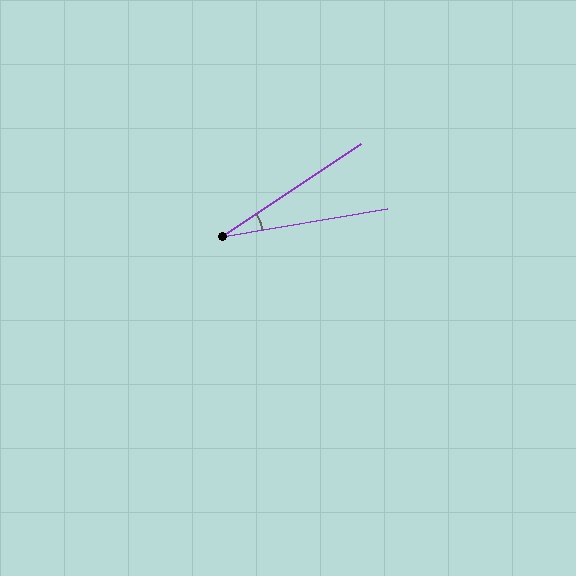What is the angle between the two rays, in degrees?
Approximately 24 degrees.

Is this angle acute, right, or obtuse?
It is acute.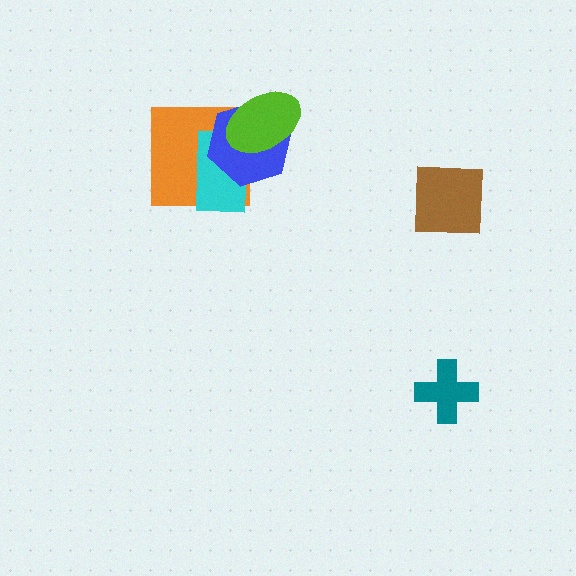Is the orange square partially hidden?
Yes, it is partially covered by another shape.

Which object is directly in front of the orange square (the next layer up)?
The cyan rectangle is directly in front of the orange square.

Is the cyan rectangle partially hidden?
Yes, it is partially covered by another shape.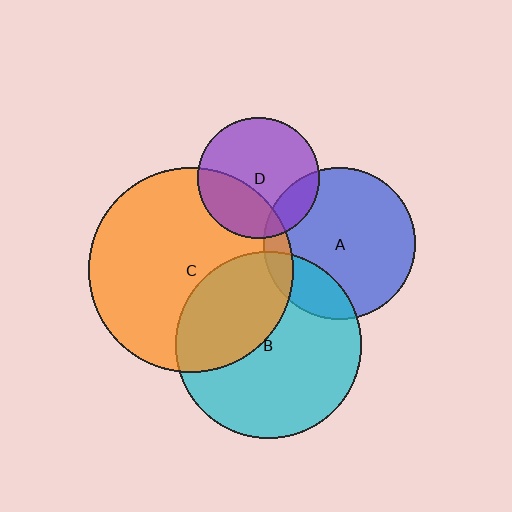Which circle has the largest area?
Circle C (orange).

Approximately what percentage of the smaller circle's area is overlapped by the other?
Approximately 30%.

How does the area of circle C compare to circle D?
Approximately 2.9 times.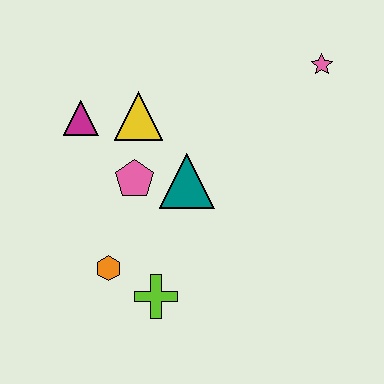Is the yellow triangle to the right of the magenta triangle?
Yes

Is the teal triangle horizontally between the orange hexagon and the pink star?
Yes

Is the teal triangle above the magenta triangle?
No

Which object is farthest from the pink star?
The orange hexagon is farthest from the pink star.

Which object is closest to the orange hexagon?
The lime cross is closest to the orange hexagon.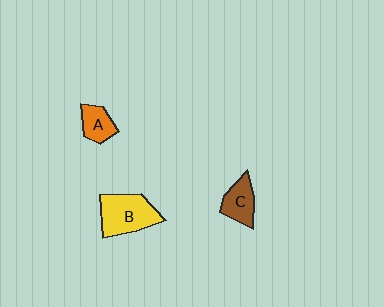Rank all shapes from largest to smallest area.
From largest to smallest: B (yellow), C (brown), A (orange).